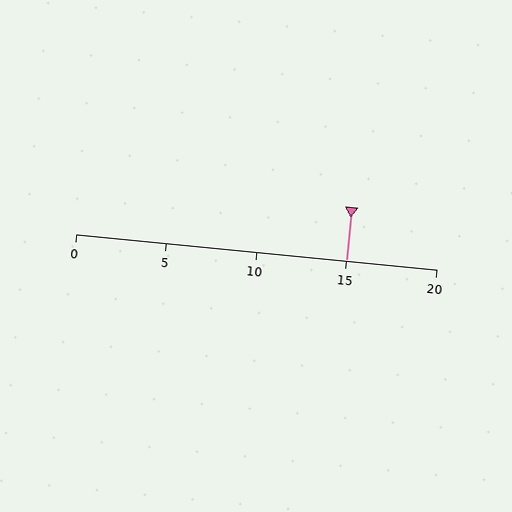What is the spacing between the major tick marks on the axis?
The major ticks are spaced 5 apart.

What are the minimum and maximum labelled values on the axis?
The axis runs from 0 to 20.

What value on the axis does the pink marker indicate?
The marker indicates approximately 15.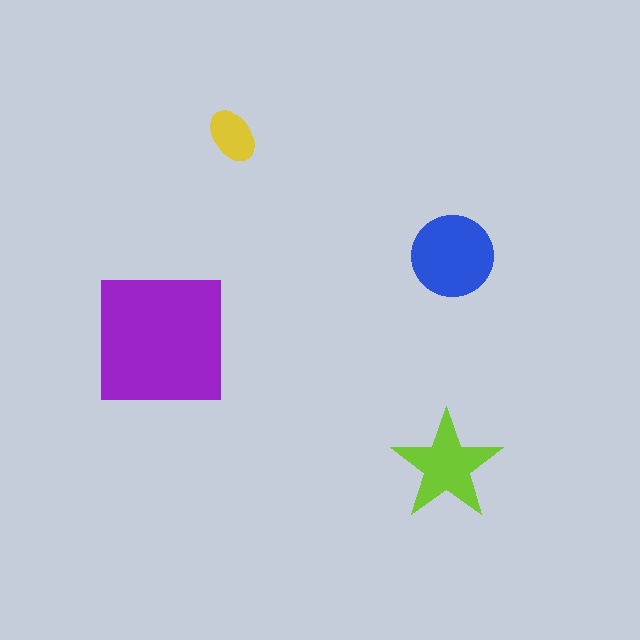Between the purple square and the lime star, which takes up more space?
The purple square.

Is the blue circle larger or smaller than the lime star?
Larger.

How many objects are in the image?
There are 4 objects in the image.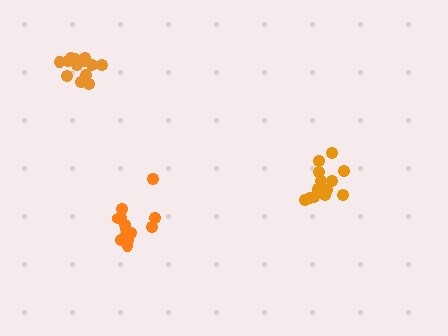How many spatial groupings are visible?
There are 3 spatial groupings.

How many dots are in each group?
Group 1: 13 dots, Group 2: 14 dots, Group 3: 14 dots (41 total).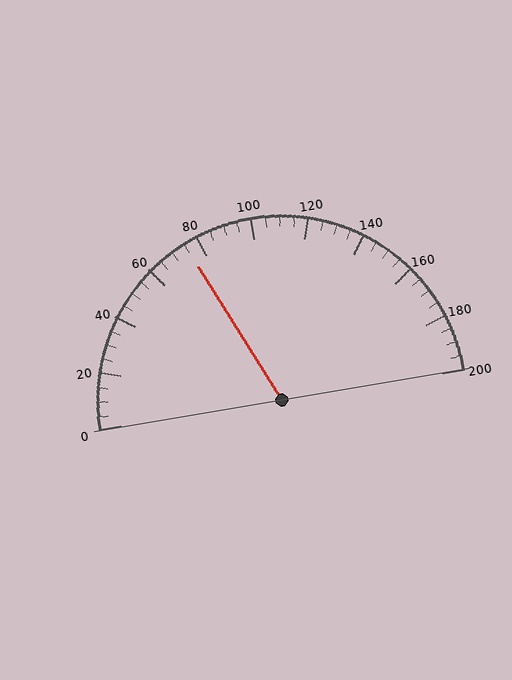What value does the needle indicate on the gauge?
The needle indicates approximately 75.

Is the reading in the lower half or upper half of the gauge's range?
The reading is in the lower half of the range (0 to 200).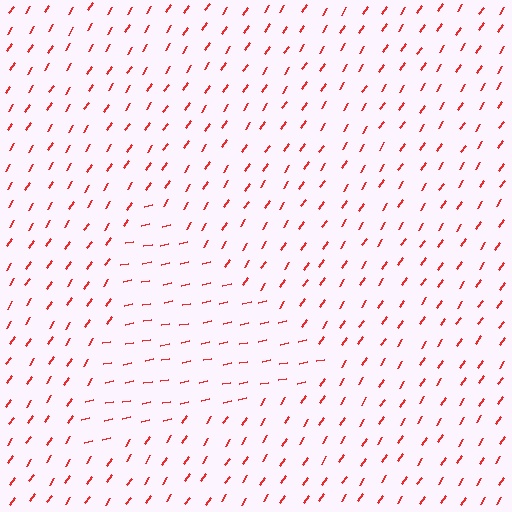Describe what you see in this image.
The image is filled with small red line segments. A triangle region in the image has lines oriented differently from the surrounding lines, creating a visible texture boundary.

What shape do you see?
I see a triangle.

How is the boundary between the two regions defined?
The boundary is defined purely by a change in line orientation (approximately 45 degrees difference). All lines are the same color and thickness.